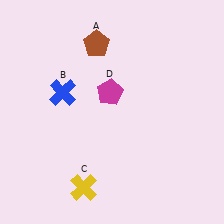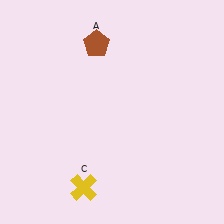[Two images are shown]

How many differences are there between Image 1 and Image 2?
There are 2 differences between the two images.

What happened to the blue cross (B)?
The blue cross (B) was removed in Image 2. It was in the top-left area of Image 1.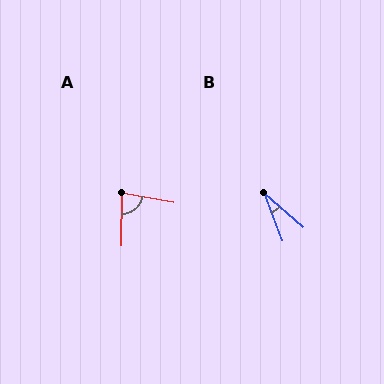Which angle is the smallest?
B, at approximately 27 degrees.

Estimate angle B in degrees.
Approximately 27 degrees.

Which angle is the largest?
A, at approximately 80 degrees.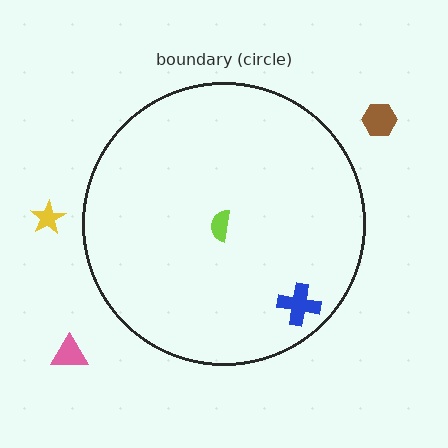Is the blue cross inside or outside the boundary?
Inside.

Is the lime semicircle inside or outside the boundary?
Inside.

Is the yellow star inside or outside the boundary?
Outside.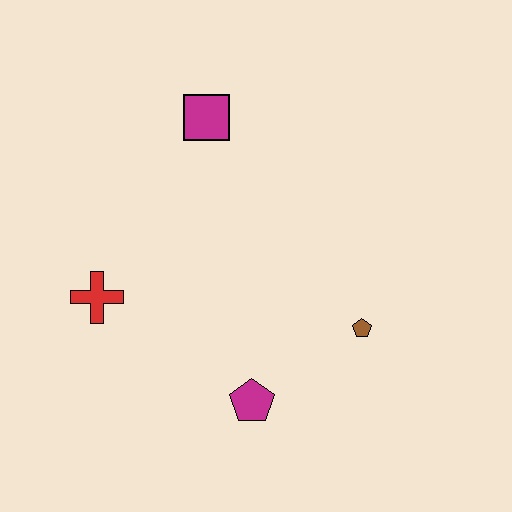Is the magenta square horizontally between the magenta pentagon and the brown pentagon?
No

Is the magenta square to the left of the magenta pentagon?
Yes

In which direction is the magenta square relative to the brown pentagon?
The magenta square is above the brown pentagon.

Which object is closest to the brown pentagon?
The magenta pentagon is closest to the brown pentagon.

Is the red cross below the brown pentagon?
No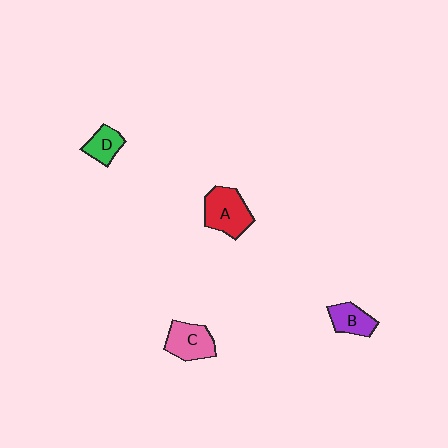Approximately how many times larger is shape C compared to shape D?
Approximately 1.5 times.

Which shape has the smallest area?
Shape D (green).